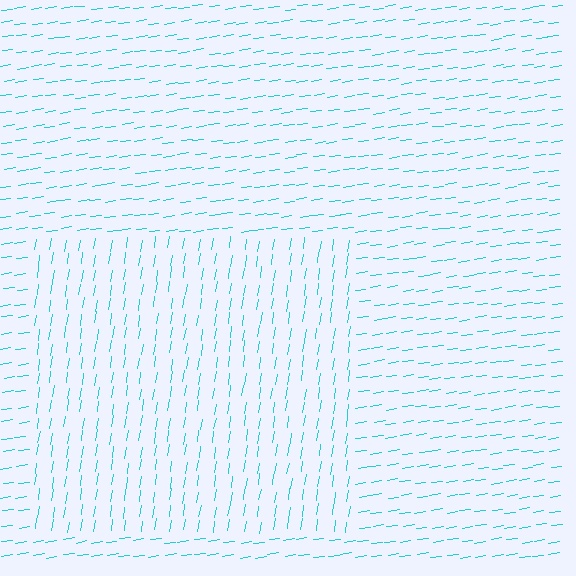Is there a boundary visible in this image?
Yes, there is a texture boundary formed by a change in line orientation.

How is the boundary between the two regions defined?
The boundary is defined purely by a change in line orientation (approximately 73 degrees difference). All lines are the same color and thickness.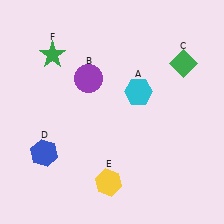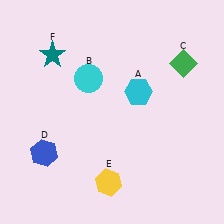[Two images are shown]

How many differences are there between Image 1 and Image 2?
There are 2 differences between the two images.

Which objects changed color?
B changed from purple to cyan. F changed from green to teal.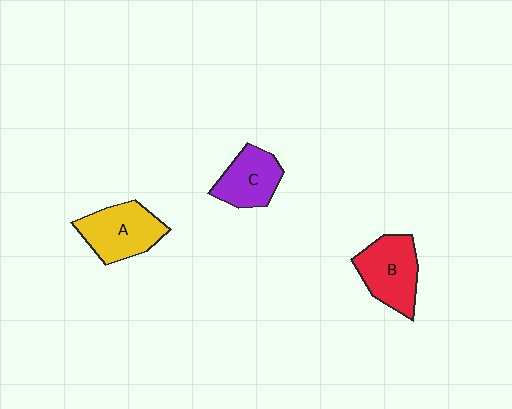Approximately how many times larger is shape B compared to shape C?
Approximately 1.2 times.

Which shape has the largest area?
Shape A (yellow).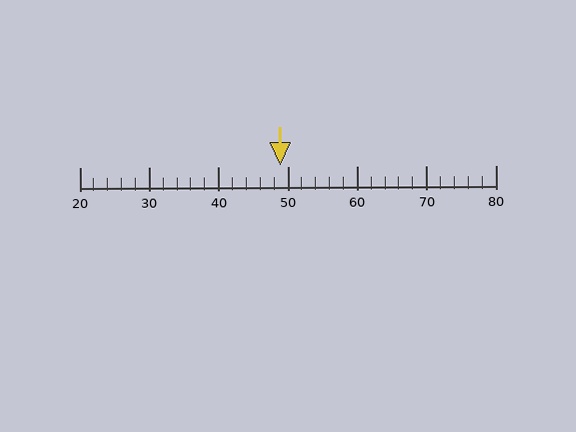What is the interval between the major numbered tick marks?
The major tick marks are spaced 10 units apart.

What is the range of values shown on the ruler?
The ruler shows values from 20 to 80.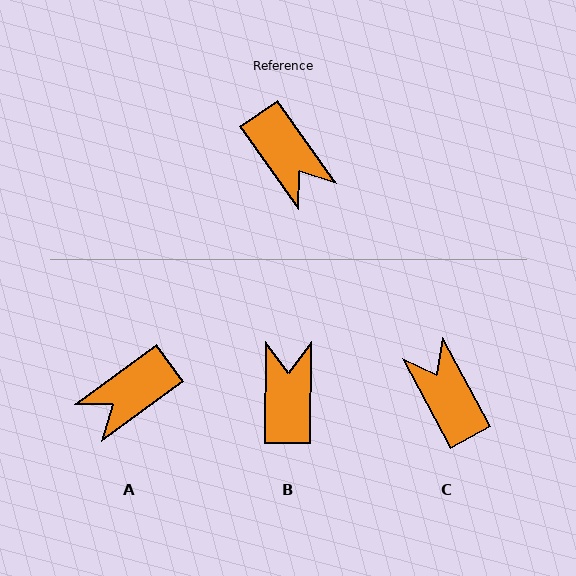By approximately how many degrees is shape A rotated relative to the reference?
Approximately 89 degrees clockwise.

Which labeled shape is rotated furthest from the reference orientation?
C, about 173 degrees away.